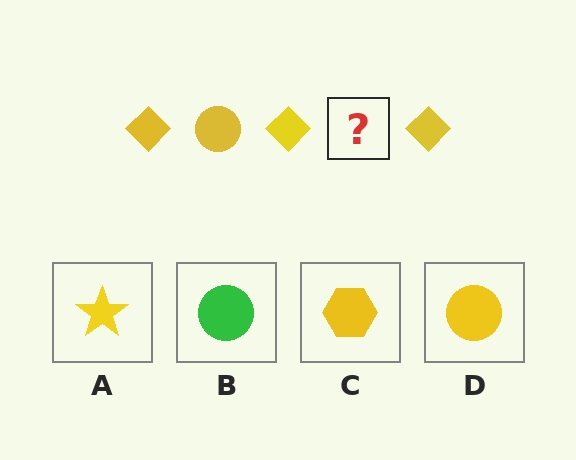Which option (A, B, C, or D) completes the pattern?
D.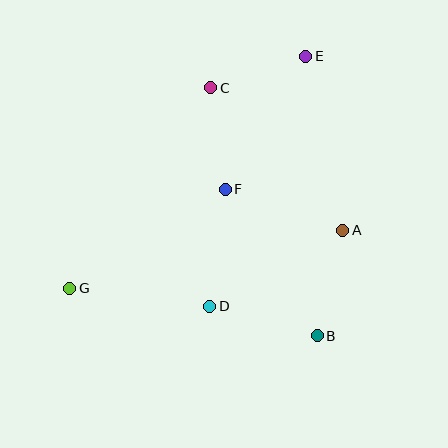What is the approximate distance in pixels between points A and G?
The distance between A and G is approximately 279 pixels.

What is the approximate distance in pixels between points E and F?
The distance between E and F is approximately 156 pixels.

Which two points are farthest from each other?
Points E and G are farthest from each other.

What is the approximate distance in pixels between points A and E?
The distance between A and E is approximately 178 pixels.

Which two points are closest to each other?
Points C and E are closest to each other.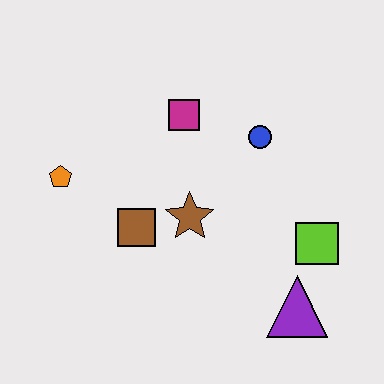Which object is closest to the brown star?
The brown square is closest to the brown star.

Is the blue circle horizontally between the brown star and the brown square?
No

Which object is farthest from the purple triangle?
The orange pentagon is farthest from the purple triangle.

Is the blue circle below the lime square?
No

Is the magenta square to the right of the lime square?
No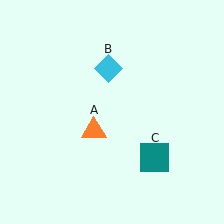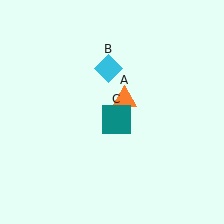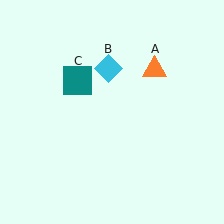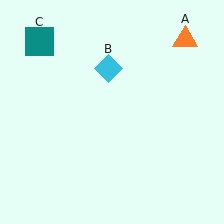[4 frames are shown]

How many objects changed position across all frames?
2 objects changed position: orange triangle (object A), teal square (object C).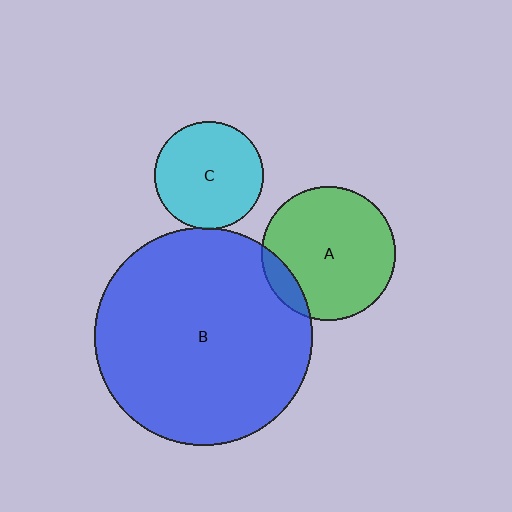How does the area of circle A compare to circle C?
Approximately 1.5 times.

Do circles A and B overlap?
Yes.